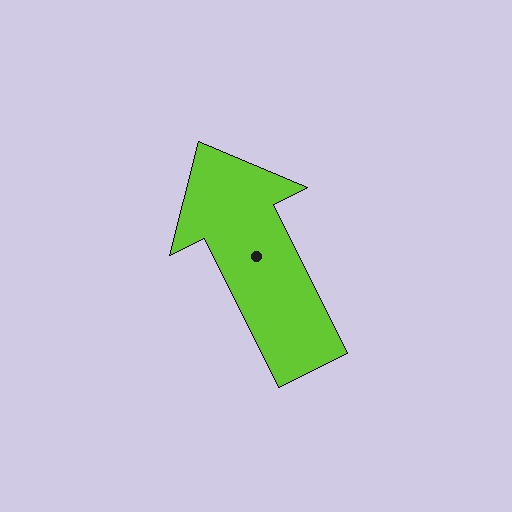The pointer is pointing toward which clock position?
Roughly 11 o'clock.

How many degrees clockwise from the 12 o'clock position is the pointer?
Approximately 333 degrees.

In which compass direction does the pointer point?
Northwest.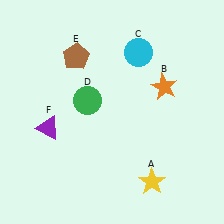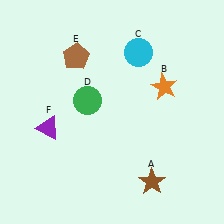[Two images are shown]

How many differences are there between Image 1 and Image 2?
There is 1 difference between the two images.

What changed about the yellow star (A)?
In Image 1, A is yellow. In Image 2, it changed to brown.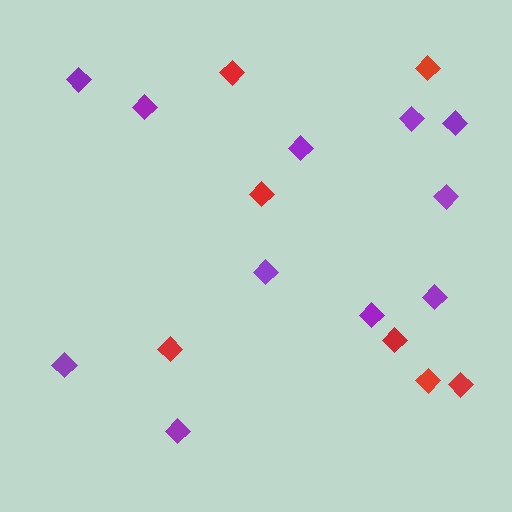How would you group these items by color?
There are 2 groups: one group of purple diamonds (11) and one group of red diamonds (7).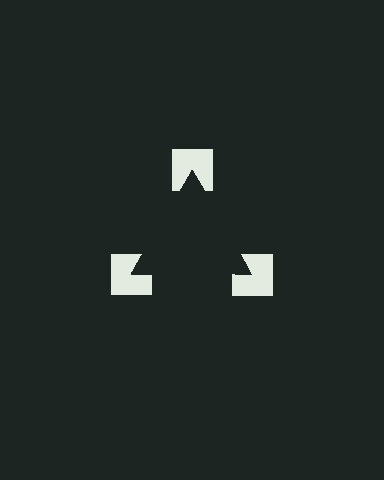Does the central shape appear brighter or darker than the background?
It typically appears slightly darker than the background, even though no actual brightness change is drawn.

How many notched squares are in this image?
There are 3 — one at each vertex of the illusory triangle.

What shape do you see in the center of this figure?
An illusory triangle — its edges are inferred from the aligned wedge cuts in the notched squares, not physically drawn.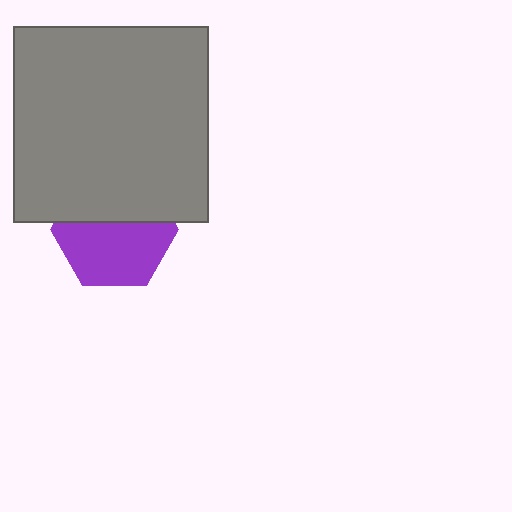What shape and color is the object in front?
The object in front is a gray square.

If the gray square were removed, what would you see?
You would see the complete purple hexagon.